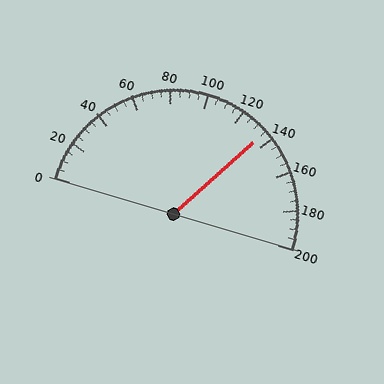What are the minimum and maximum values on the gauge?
The gauge ranges from 0 to 200.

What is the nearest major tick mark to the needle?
The nearest major tick mark is 140.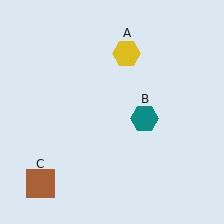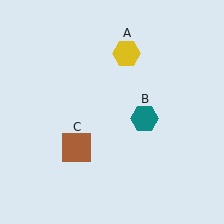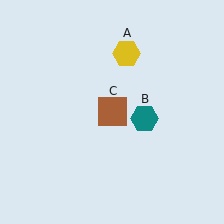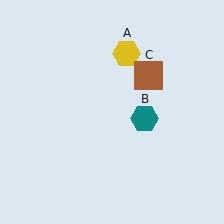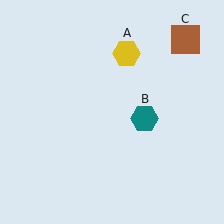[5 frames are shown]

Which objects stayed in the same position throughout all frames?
Yellow hexagon (object A) and teal hexagon (object B) remained stationary.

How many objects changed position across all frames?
1 object changed position: brown square (object C).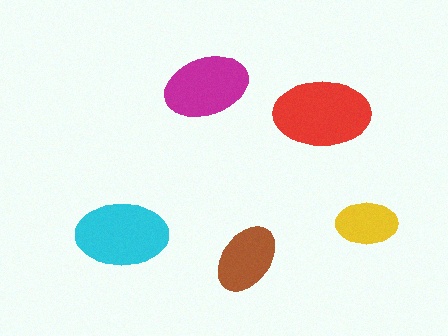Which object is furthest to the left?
The cyan ellipse is leftmost.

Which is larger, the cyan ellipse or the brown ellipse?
The cyan one.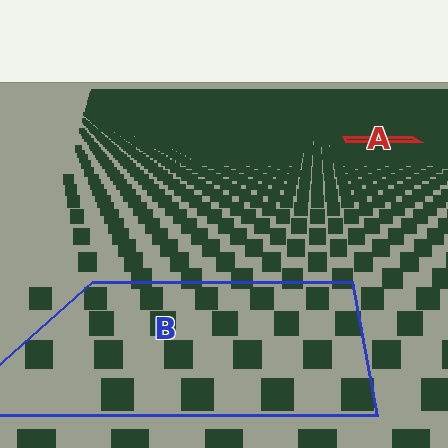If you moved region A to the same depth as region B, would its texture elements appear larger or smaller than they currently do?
They would appear larger. At a closer depth, the same texture elements are projected at a bigger on-screen size.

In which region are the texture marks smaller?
The texture marks are smaller in region A, because it is farther away.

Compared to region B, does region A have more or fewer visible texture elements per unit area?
Region A has more texture elements per unit area — they are packed more densely because it is farther away.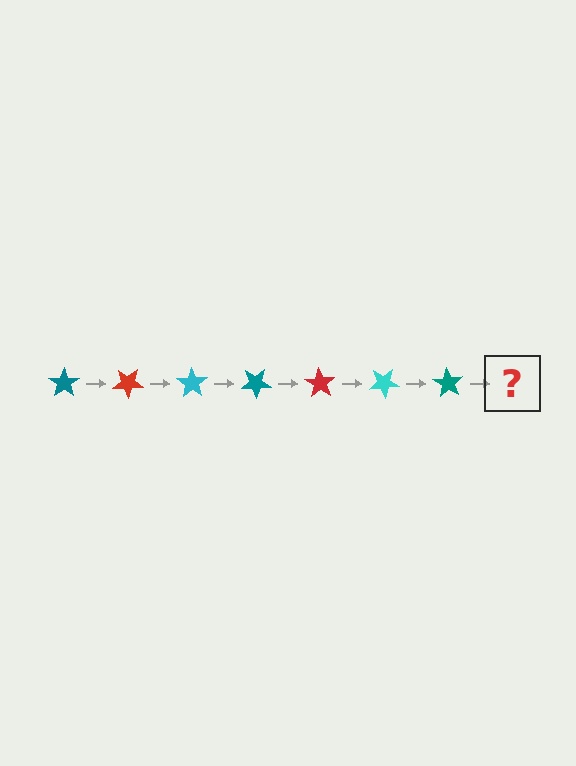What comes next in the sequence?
The next element should be a red star, rotated 245 degrees from the start.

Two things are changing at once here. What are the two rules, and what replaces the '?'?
The two rules are that it rotates 35 degrees each step and the color cycles through teal, red, and cyan. The '?' should be a red star, rotated 245 degrees from the start.